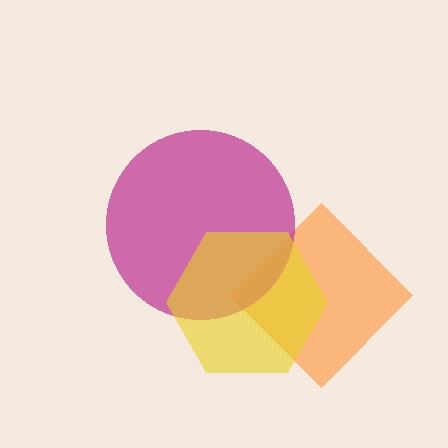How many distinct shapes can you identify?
There are 3 distinct shapes: an orange diamond, a magenta circle, a yellow hexagon.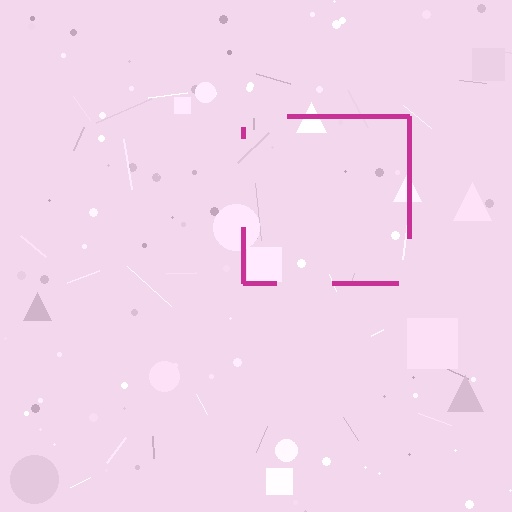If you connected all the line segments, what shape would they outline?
They would outline a square.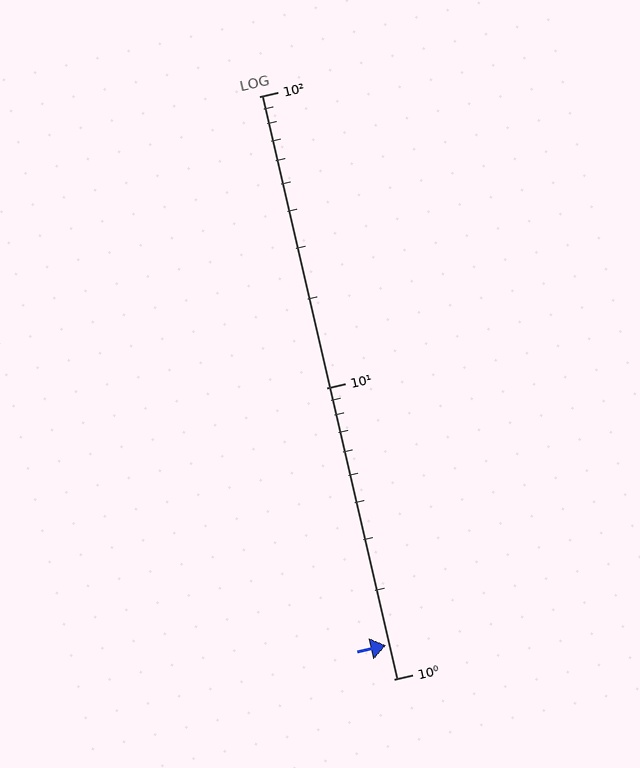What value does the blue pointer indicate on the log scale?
The pointer indicates approximately 1.3.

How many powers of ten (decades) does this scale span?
The scale spans 2 decades, from 1 to 100.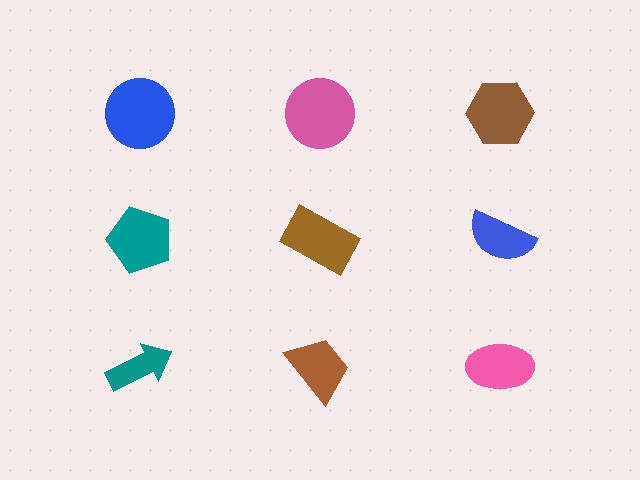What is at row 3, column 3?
A pink ellipse.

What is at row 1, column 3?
A brown hexagon.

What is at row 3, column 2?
A brown trapezoid.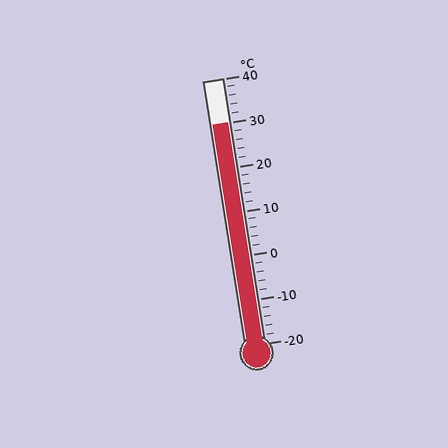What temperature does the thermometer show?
The thermometer shows approximately 30°C.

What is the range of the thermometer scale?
The thermometer scale ranges from -20°C to 40°C.